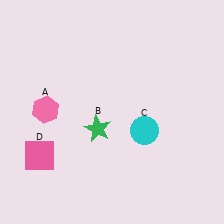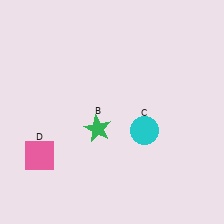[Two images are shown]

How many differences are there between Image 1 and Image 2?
There is 1 difference between the two images.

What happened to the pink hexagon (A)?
The pink hexagon (A) was removed in Image 2. It was in the top-left area of Image 1.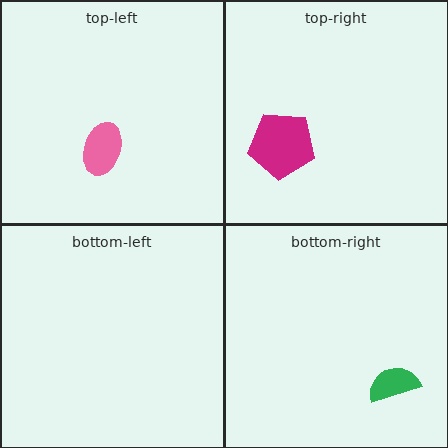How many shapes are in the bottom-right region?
1.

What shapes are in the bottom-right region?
The green semicircle.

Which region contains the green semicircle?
The bottom-right region.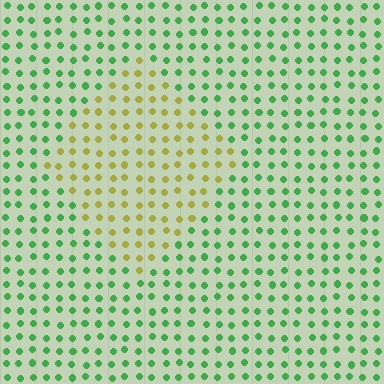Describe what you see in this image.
The image is filled with small green elements in a uniform arrangement. A diamond-shaped region is visible where the elements are tinted to a slightly different hue, forming a subtle color boundary.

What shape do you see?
I see a diamond.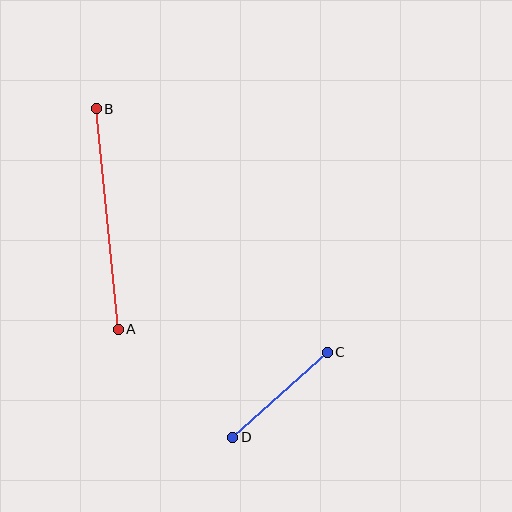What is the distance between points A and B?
The distance is approximately 221 pixels.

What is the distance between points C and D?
The distance is approximately 127 pixels.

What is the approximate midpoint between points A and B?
The midpoint is at approximately (107, 219) pixels.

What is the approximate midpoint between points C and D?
The midpoint is at approximately (280, 395) pixels.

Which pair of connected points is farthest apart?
Points A and B are farthest apart.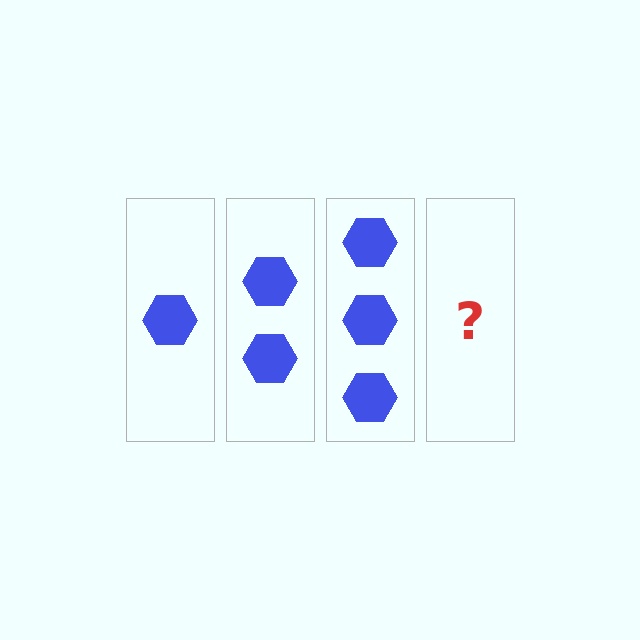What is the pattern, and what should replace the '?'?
The pattern is that each step adds one more hexagon. The '?' should be 4 hexagons.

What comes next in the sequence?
The next element should be 4 hexagons.